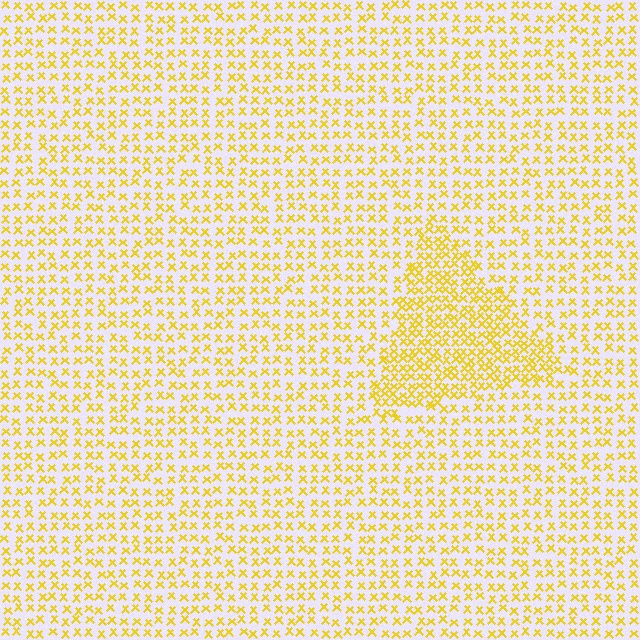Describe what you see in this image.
The image contains small yellow elements arranged at two different densities. A triangle-shaped region is visible where the elements are more densely packed than the surrounding area.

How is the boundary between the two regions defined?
The boundary is defined by a change in element density (approximately 1.9x ratio). All elements are the same color, size, and shape.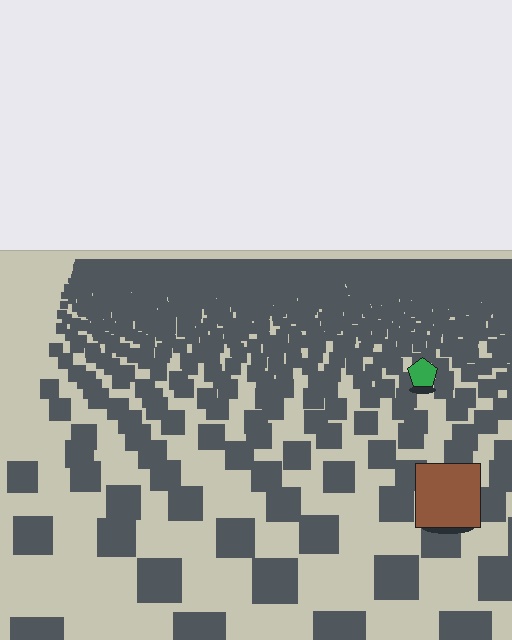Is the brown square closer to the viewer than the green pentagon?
Yes. The brown square is closer — you can tell from the texture gradient: the ground texture is coarser near it.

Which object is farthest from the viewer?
The green pentagon is farthest from the viewer. It appears smaller and the ground texture around it is denser.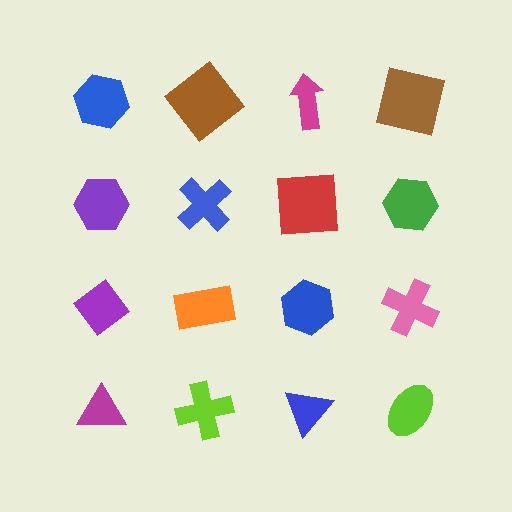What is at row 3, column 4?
A pink cross.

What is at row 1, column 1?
A blue hexagon.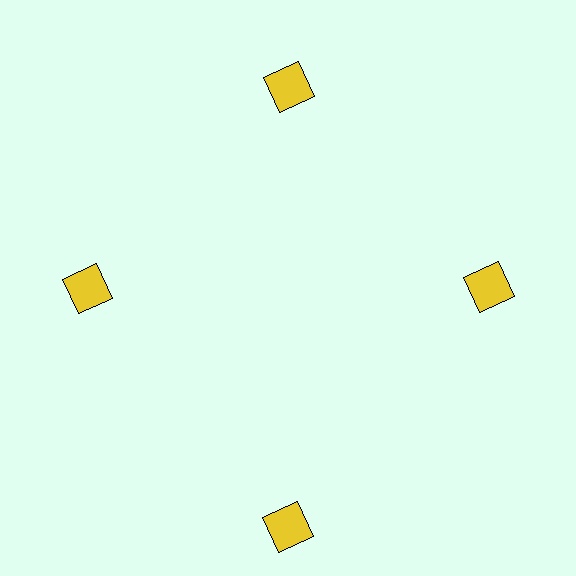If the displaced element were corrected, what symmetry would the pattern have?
It would have 4-fold rotational symmetry — the pattern would map onto itself every 90 degrees.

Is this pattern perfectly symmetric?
No. The 4 yellow squares are arranged in a ring, but one element near the 6 o'clock position is pushed outward from the center, breaking the 4-fold rotational symmetry.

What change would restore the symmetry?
The symmetry would be restored by moving it inward, back onto the ring so that all 4 squares sit at equal angles and equal distance from the center.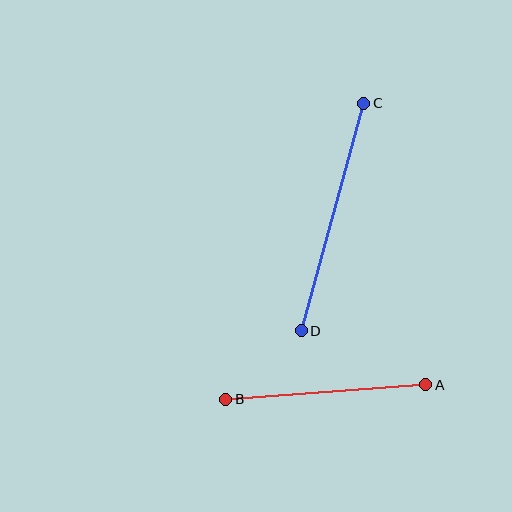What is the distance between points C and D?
The distance is approximately 236 pixels.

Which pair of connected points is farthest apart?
Points C and D are farthest apart.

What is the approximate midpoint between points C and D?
The midpoint is at approximately (332, 217) pixels.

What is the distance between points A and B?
The distance is approximately 201 pixels.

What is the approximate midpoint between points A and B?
The midpoint is at approximately (326, 392) pixels.